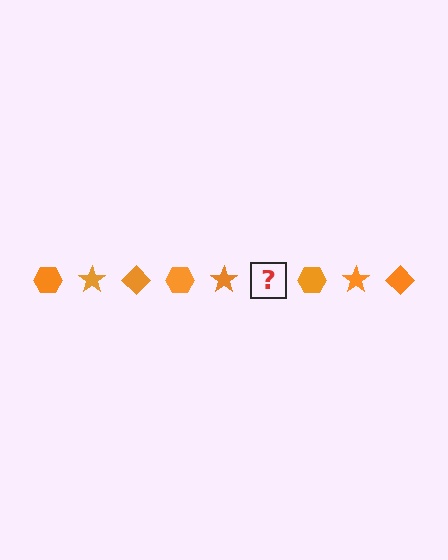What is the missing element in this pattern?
The missing element is an orange diamond.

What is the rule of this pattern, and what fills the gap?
The rule is that the pattern cycles through hexagon, star, diamond shapes in orange. The gap should be filled with an orange diamond.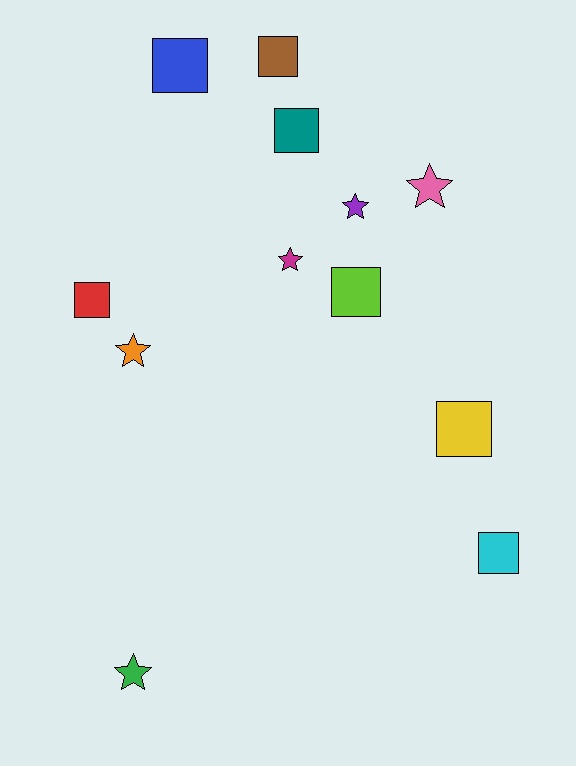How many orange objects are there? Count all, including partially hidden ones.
There is 1 orange object.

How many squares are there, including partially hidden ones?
There are 7 squares.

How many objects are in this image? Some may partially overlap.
There are 12 objects.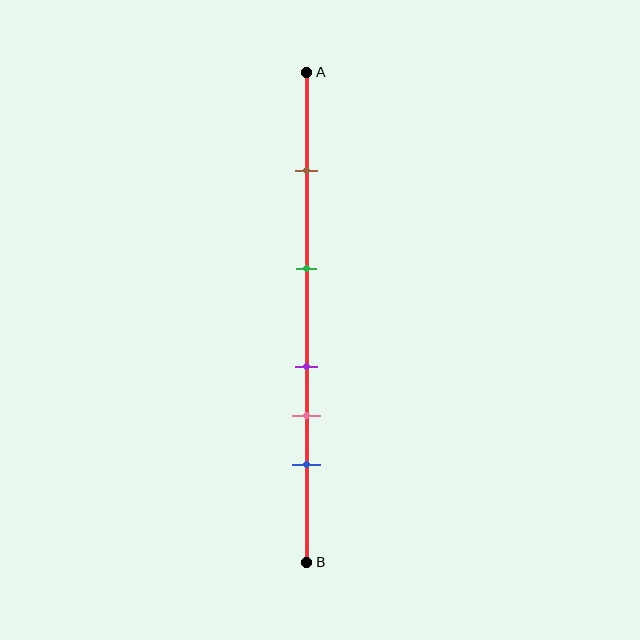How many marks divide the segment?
There are 5 marks dividing the segment.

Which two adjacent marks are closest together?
The purple and pink marks are the closest adjacent pair.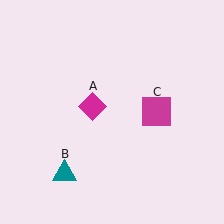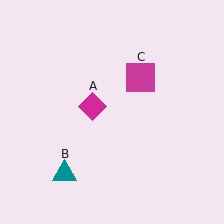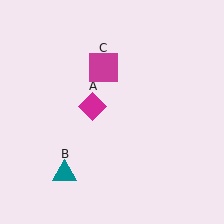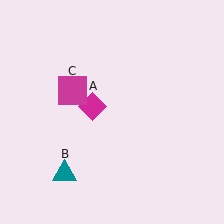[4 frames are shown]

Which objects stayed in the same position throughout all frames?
Magenta diamond (object A) and teal triangle (object B) remained stationary.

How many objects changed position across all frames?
1 object changed position: magenta square (object C).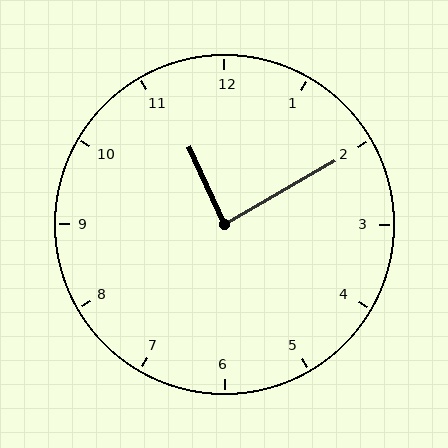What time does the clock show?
11:10.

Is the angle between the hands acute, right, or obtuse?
It is right.